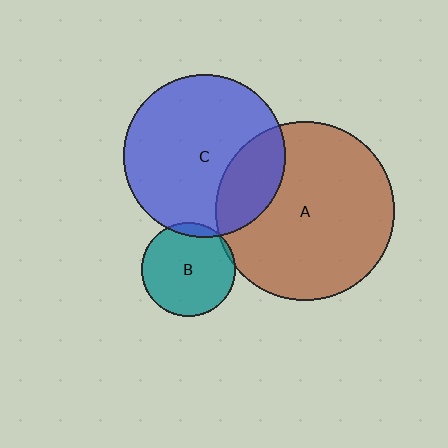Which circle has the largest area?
Circle A (brown).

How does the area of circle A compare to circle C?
Approximately 1.2 times.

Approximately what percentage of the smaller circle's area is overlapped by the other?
Approximately 25%.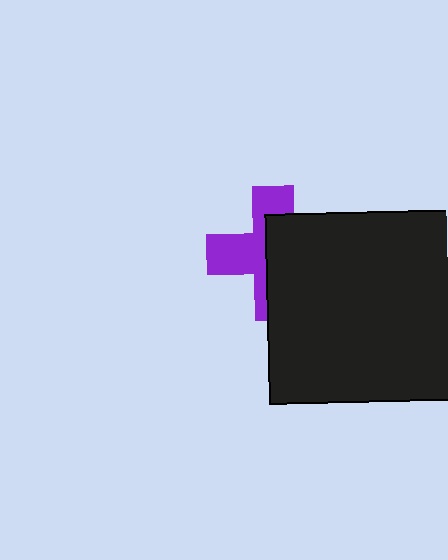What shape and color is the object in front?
The object in front is a black rectangle.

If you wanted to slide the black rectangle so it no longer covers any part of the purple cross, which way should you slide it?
Slide it right — that is the most direct way to separate the two shapes.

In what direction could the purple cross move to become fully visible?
The purple cross could move left. That would shift it out from behind the black rectangle entirely.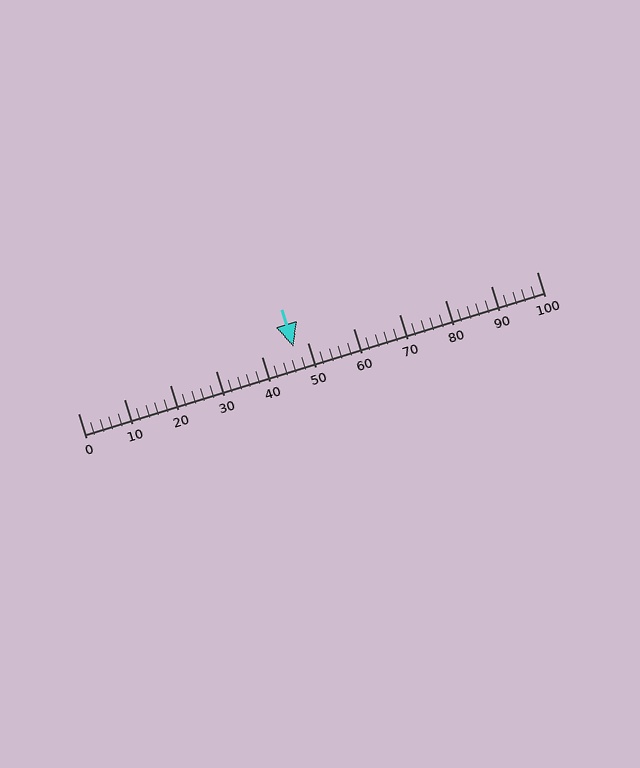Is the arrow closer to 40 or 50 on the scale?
The arrow is closer to 50.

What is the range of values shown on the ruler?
The ruler shows values from 0 to 100.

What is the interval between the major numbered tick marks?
The major tick marks are spaced 10 units apart.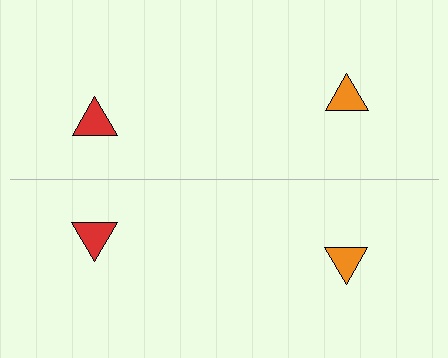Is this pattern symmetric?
Yes, this pattern has bilateral (reflection) symmetry.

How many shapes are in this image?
There are 4 shapes in this image.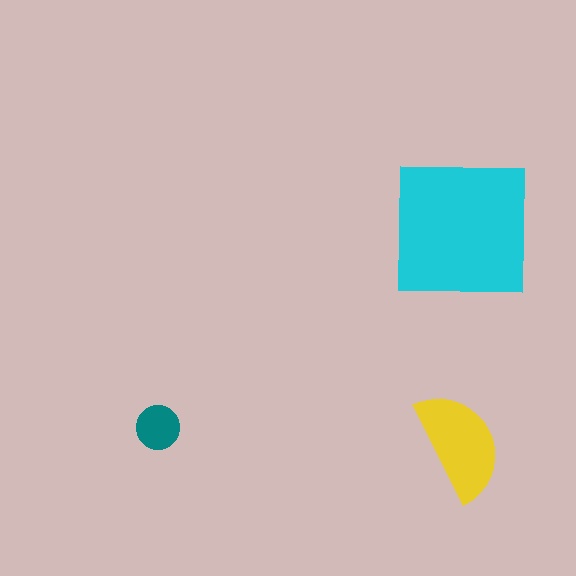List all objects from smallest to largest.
The teal circle, the yellow semicircle, the cyan square.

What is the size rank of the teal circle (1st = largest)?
3rd.